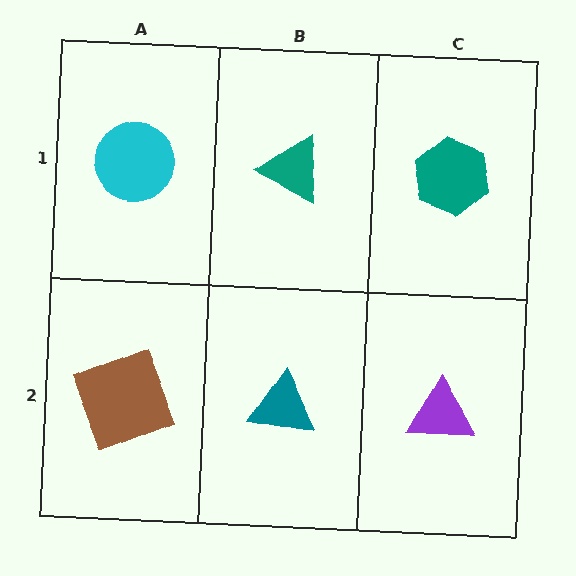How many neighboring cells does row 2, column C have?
2.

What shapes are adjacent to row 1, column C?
A purple triangle (row 2, column C), a teal triangle (row 1, column B).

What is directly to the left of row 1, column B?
A cyan circle.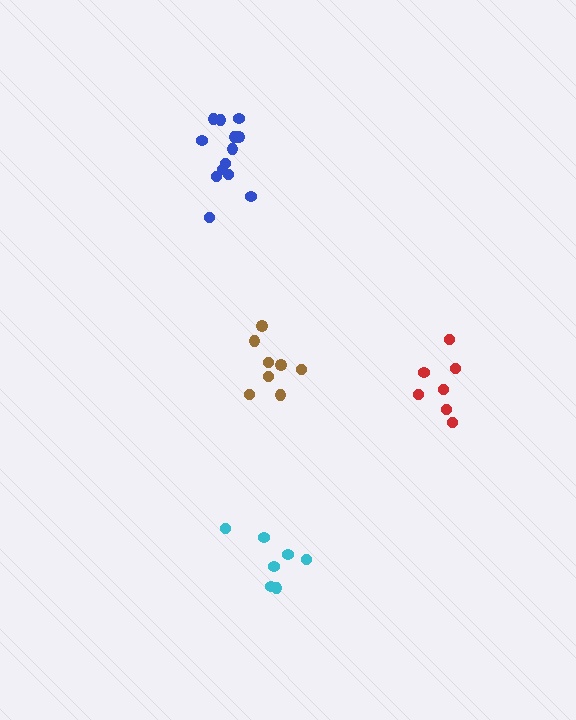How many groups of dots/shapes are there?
There are 4 groups.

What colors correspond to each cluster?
The clusters are colored: brown, red, blue, cyan.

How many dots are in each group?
Group 1: 8 dots, Group 2: 7 dots, Group 3: 13 dots, Group 4: 7 dots (35 total).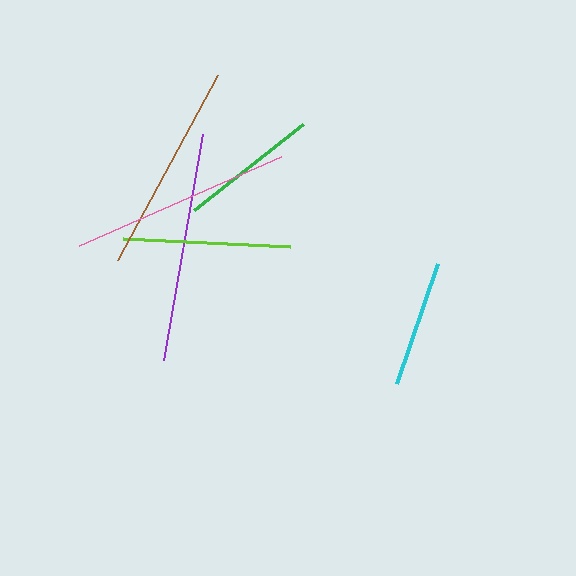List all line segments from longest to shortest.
From longest to shortest: purple, pink, brown, lime, green, cyan.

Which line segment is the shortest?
The cyan line is the shortest at approximately 127 pixels.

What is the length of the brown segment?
The brown segment is approximately 210 pixels long.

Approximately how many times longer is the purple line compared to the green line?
The purple line is approximately 1.7 times the length of the green line.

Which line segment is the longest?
The purple line is the longest at approximately 229 pixels.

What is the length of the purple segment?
The purple segment is approximately 229 pixels long.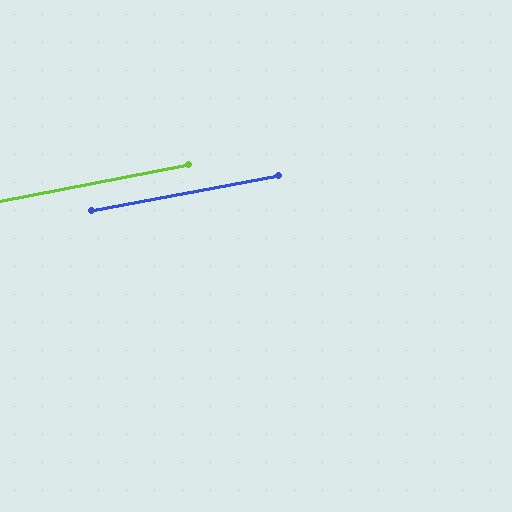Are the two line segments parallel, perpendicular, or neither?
Parallel — their directions differ by only 0.4°.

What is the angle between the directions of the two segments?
Approximately 0 degrees.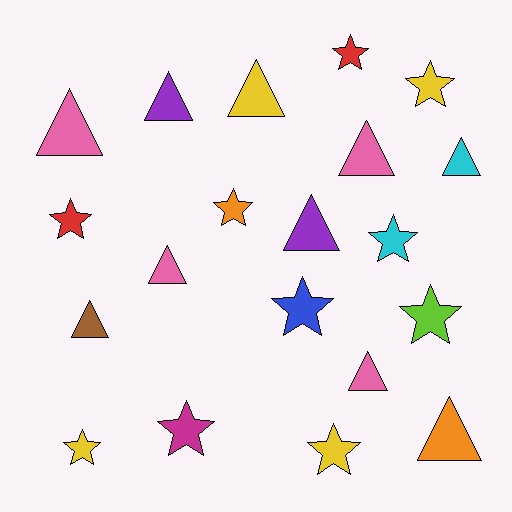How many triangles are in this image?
There are 10 triangles.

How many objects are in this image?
There are 20 objects.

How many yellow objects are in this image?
There are 4 yellow objects.